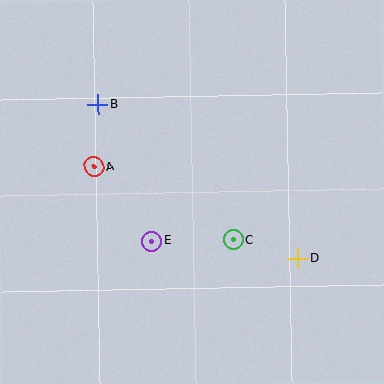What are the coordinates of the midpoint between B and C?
The midpoint between B and C is at (166, 172).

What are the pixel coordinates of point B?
Point B is at (98, 104).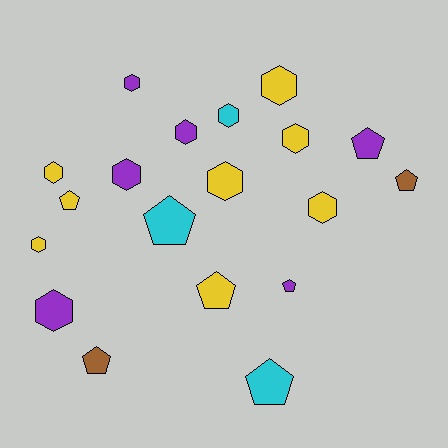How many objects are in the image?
There are 19 objects.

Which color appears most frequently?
Yellow, with 8 objects.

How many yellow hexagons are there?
There are 6 yellow hexagons.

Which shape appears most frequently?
Hexagon, with 11 objects.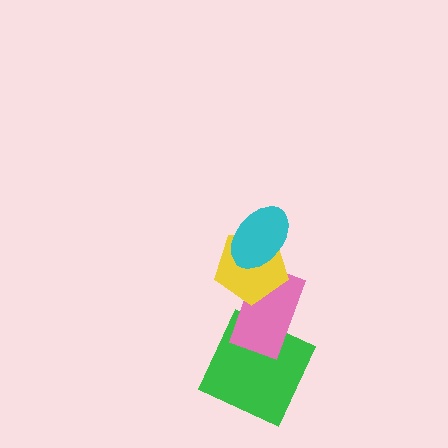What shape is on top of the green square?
The pink rectangle is on top of the green square.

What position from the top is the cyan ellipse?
The cyan ellipse is 1st from the top.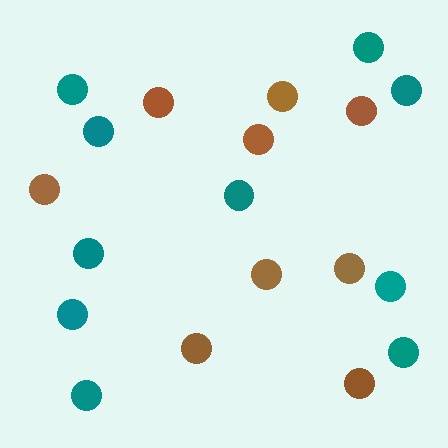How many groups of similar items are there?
There are 2 groups: one group of brown circles (9) and one group of teal circles (10).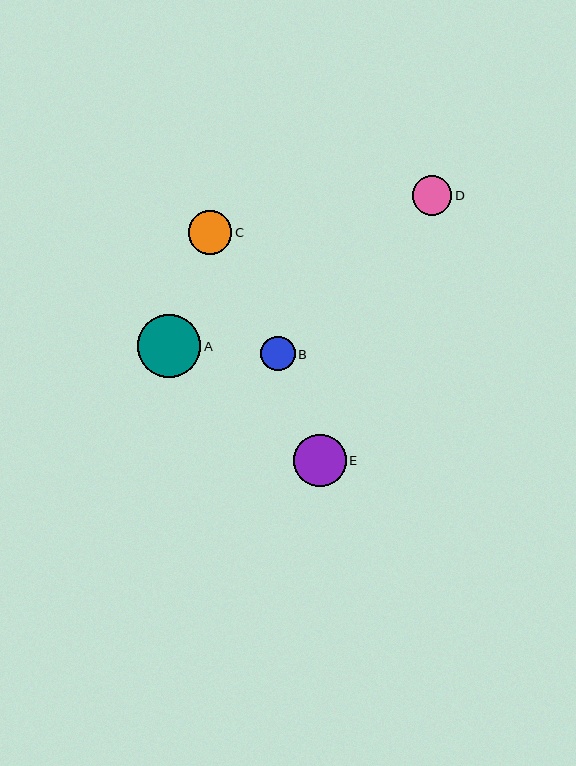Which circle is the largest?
Circle A is the largest with a size of approximately 64 pixels.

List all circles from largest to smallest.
From largest to smallest: A, E, C, D, B.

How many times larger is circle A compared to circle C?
Circle A is approximately 1.5 times the size of circle C.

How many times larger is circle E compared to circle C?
Circle E is approximately 1.2 times the size of circle C.